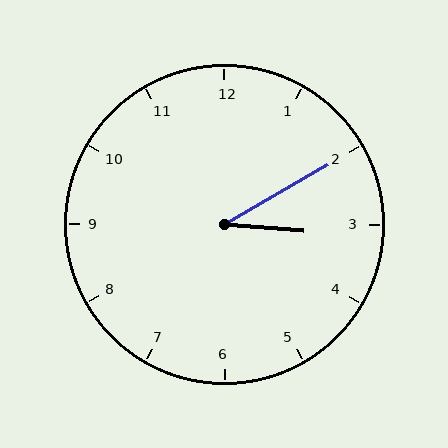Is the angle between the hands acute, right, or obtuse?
It is acute.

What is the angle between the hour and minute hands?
Approximately 35 degrees.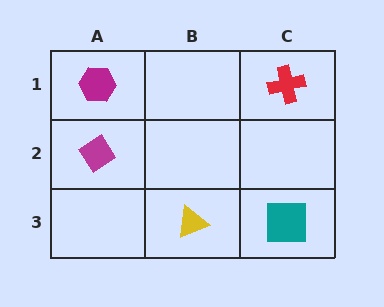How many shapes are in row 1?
2 shapes.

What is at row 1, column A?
A magenta hexagon.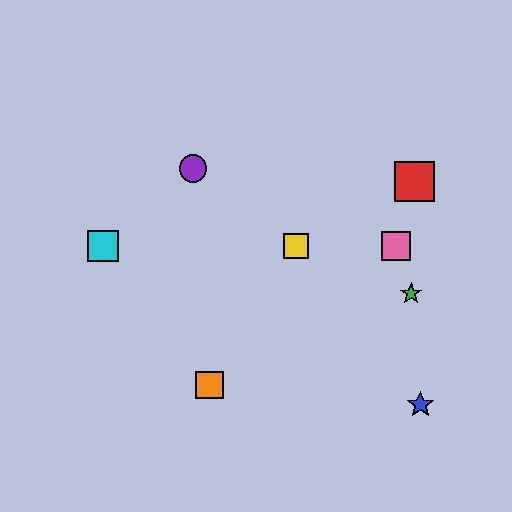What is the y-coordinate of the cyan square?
The cyan square is at y≈246.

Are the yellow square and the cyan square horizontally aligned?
Yes, both are at y≈246.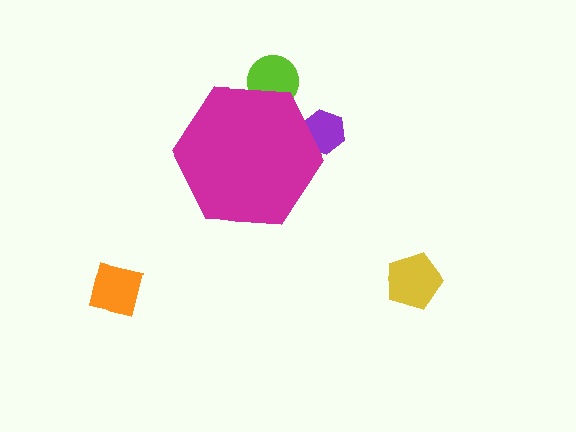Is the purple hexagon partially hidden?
Yes, the purple hexagon is partially hidden behind the magenta hexagon.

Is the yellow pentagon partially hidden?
No, the yellow pentagon is fully visible.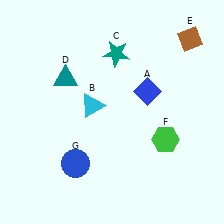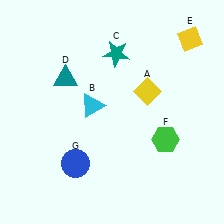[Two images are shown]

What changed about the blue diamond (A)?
In Image 1, A is blue. In Image 2, it changed to yellow.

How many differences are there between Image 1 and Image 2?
There are 2 differences between the two images.